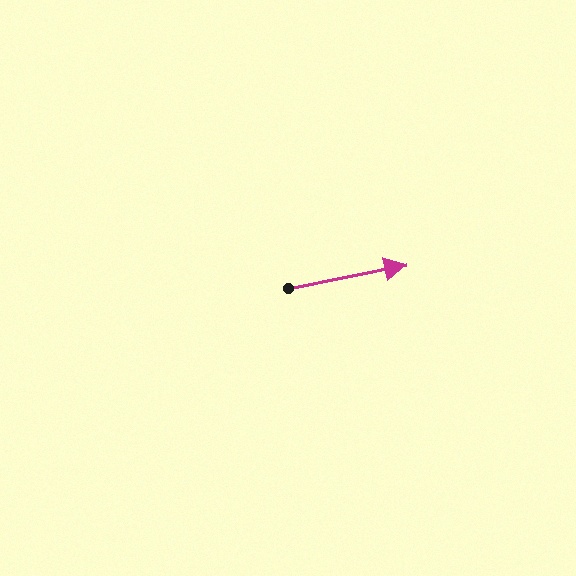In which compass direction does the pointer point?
East.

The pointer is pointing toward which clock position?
Roughly 3 o'clock.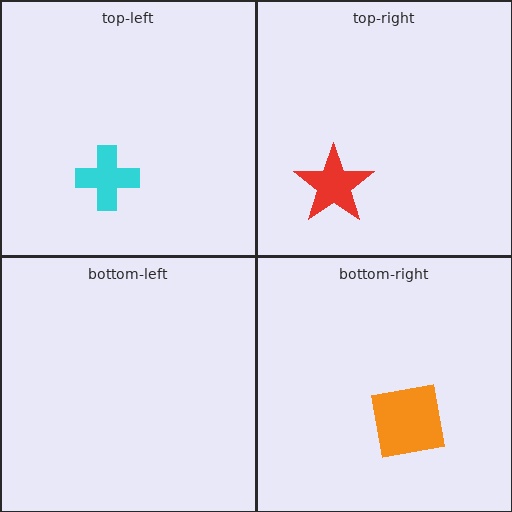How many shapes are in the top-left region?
1.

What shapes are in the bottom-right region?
The orange square.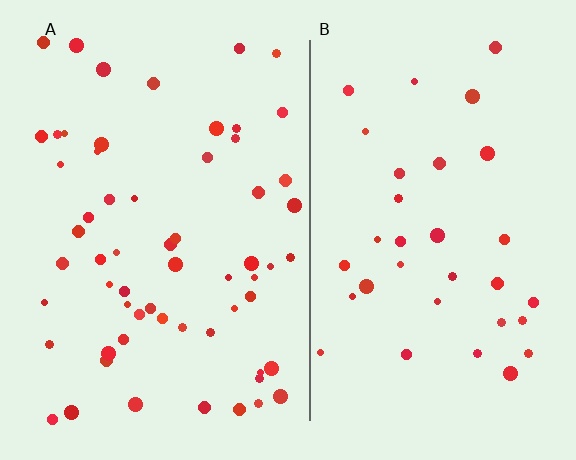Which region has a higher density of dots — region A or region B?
A (the left).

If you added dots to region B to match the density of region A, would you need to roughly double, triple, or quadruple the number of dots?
Approximately double.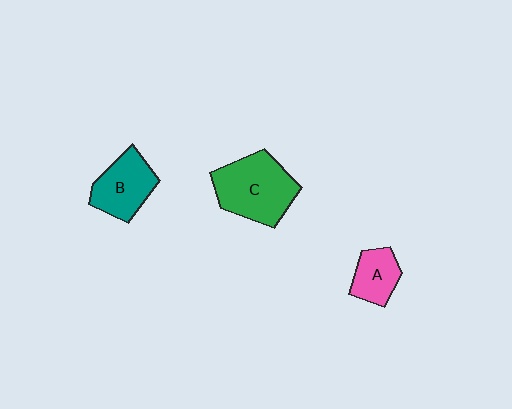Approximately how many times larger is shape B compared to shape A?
Approximately 1.4 times.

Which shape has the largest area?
Shape C (green).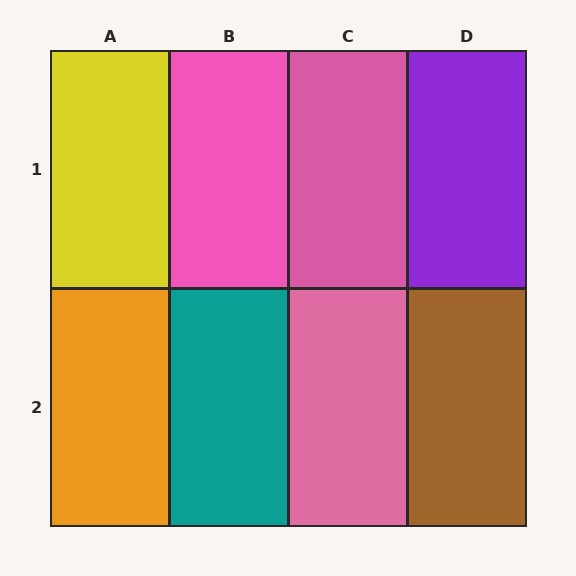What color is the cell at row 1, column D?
Purple.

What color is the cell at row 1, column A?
Yellow.